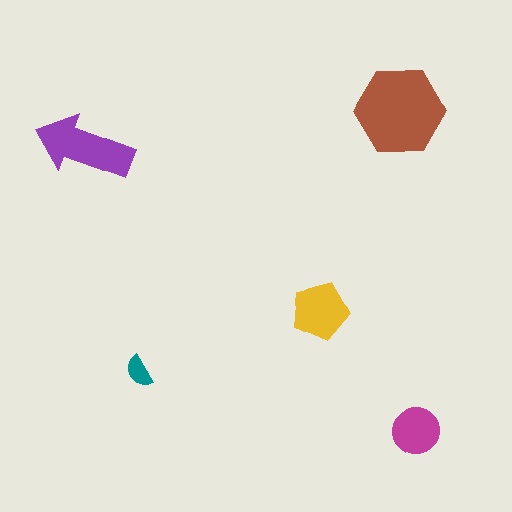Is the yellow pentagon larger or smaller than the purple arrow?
Smaller.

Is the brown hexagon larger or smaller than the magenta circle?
Larger.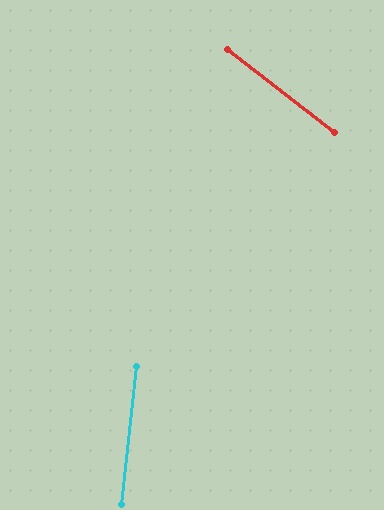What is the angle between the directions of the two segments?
Approximately 59 degrees.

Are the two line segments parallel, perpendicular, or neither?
Neither parallel nor perpendicular — they differ by about 59°.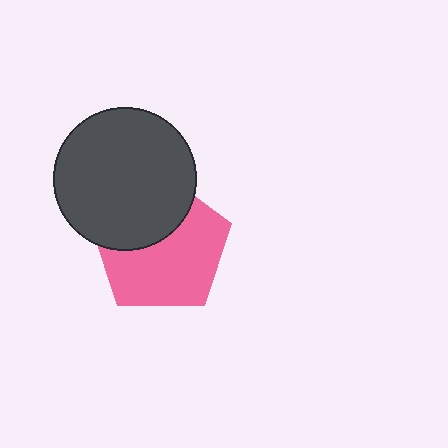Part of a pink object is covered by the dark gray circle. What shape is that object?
It is a pentagon.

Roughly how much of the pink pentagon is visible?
About half of it is visible (roughly 62%).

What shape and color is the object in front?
The object in front is a dark gray circle.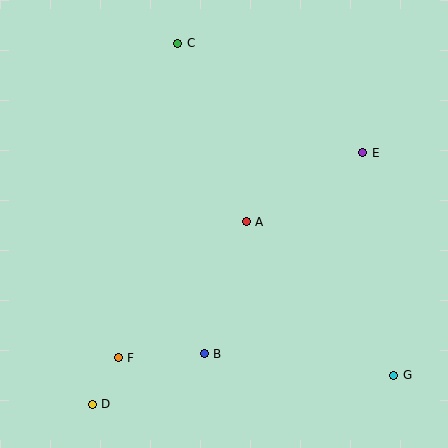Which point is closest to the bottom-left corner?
Point D is closest to the bottom-left corner.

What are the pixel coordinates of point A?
Point A is at (246, 222).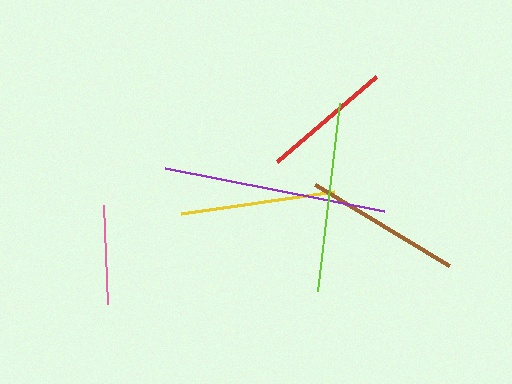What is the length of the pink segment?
The pink segment is approximately 100 pixels long.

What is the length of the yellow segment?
The yellow segment is approximately 154 pixels long.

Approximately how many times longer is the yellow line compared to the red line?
The yellow line is approximately 1.2 times the length of the red line.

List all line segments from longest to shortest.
From longest to shortest: purple, lime, brown, yellow, red, pink.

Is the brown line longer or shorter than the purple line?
The purple line is longer than the brown line.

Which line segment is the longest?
The purple line is the longest at approximately 223 pixels.